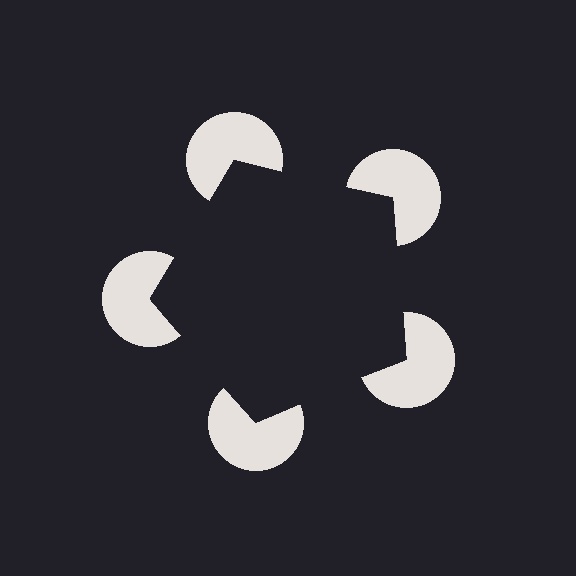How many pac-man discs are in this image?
There are 5 — one at each vertex of the illusory pentagon.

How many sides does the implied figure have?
5 sides.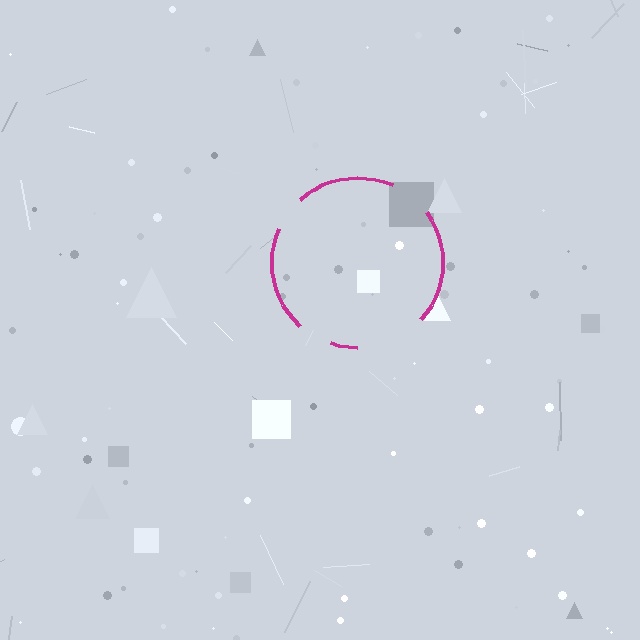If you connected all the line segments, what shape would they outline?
They would outline a circle.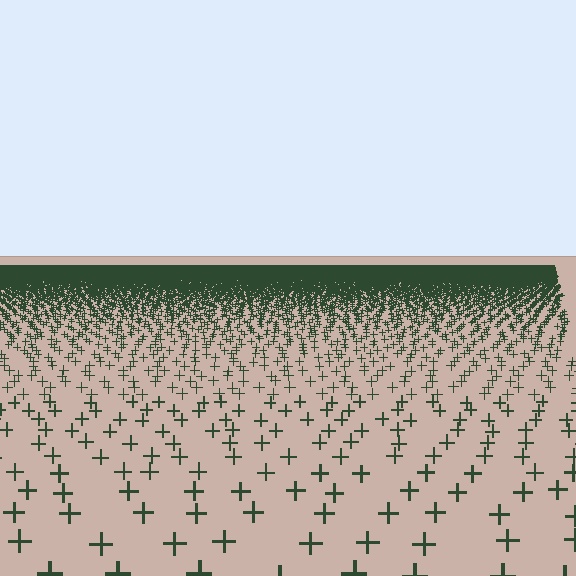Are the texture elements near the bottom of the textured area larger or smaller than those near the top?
Larger. Near the bottom, elements are closer to the viewer and appear at a bigger on-screen size.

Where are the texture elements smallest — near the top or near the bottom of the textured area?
Near the top.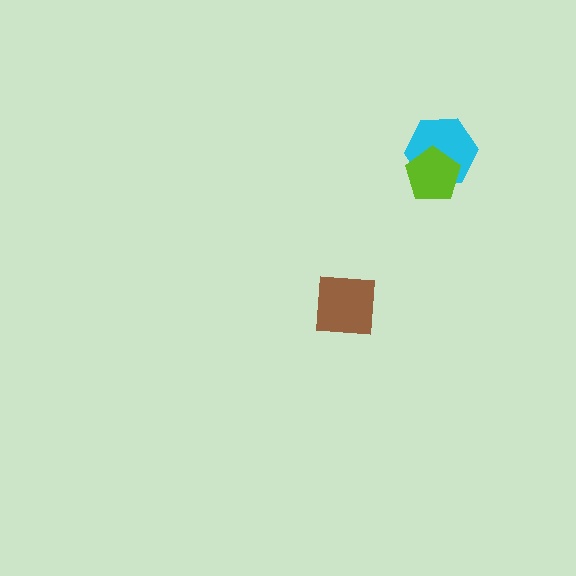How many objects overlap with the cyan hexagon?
1 object overlaps with the cyan hexagon.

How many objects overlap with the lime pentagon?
1 object overlaps with the lime pentagon.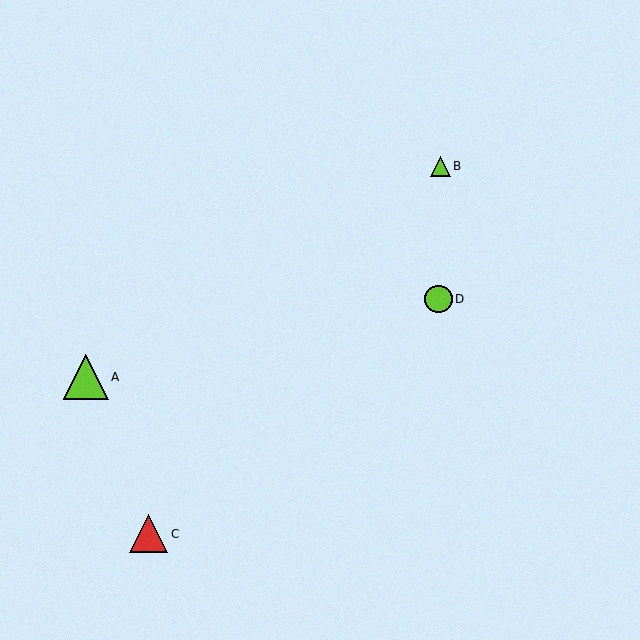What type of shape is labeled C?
Shape C is a red triangle.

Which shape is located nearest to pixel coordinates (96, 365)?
The lime triangle (labeled A) at (86, 377) is nearest to that location.